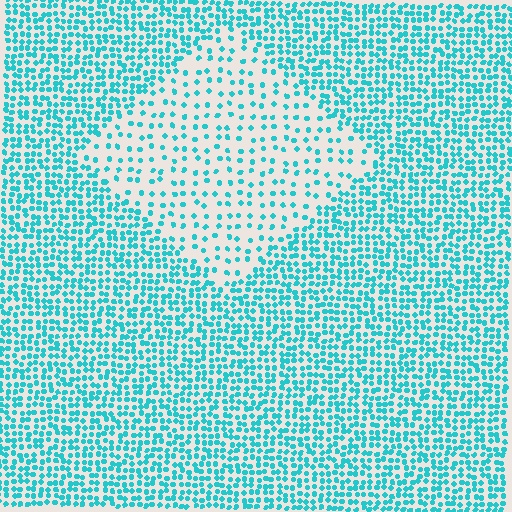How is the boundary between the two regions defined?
The boundary is defined by a change in element density (approximately 2.5x ratio). All elements are the same color, size, and shape.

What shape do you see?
I see a diamond.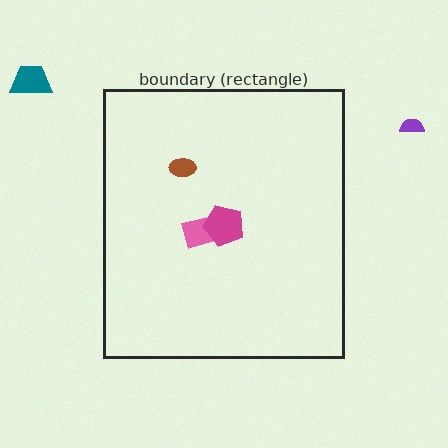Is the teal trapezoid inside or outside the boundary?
Outside.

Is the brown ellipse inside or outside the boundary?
Inside.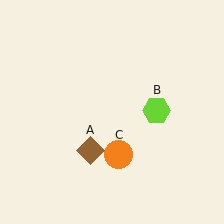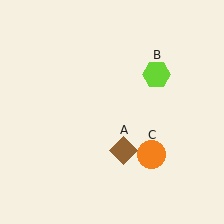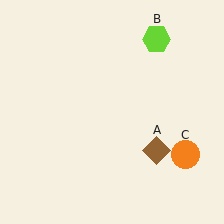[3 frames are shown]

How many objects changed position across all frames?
3 objects changed position: brown diamond (object A), lime hexagon (object B), orange circle (object C).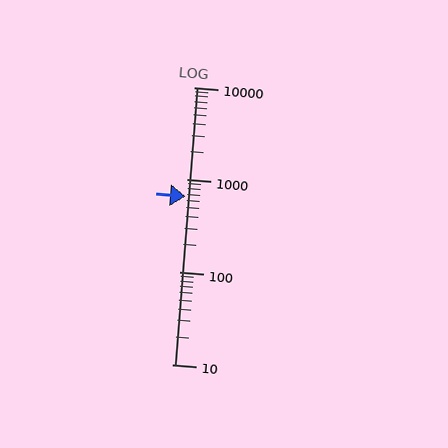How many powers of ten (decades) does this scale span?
The scale spans 3 decades, from 10 to 10000.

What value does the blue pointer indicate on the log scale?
The pointer indicates approximately 660.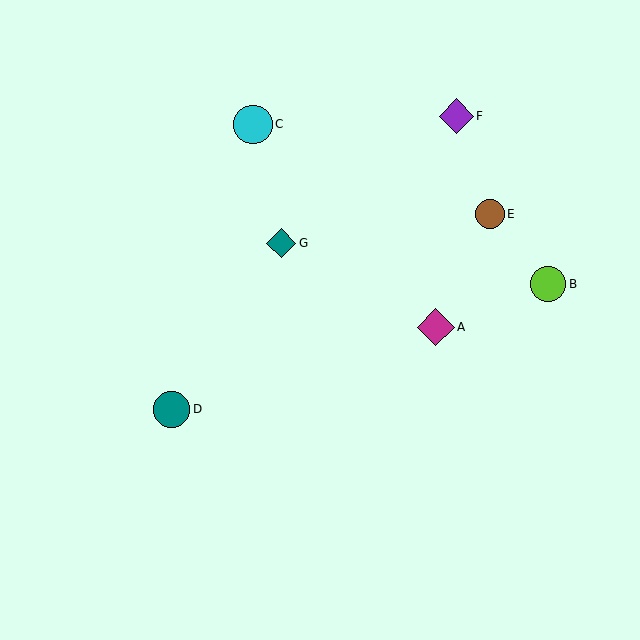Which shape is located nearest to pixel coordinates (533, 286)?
The lime circle (labeled B) at (548, 284) is nearest to that location.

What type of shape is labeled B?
Shape B is a lime circle.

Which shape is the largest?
The cyan circle (labeled C) is the largest.